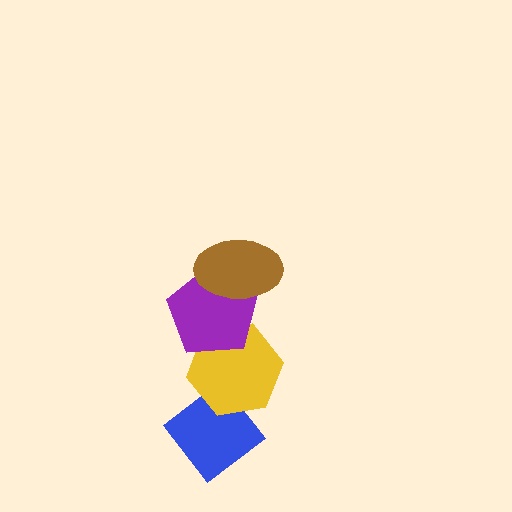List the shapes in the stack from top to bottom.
From top to bottom: the brown ellipse, the purple pentagon, the yellow hexagon, the blue diamond.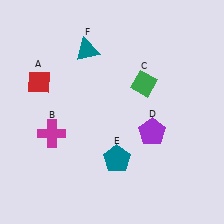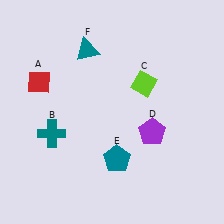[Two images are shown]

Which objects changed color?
B changed from magenta to teal. C changed from green to lime.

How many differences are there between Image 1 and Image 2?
There are 2 differences between the two images.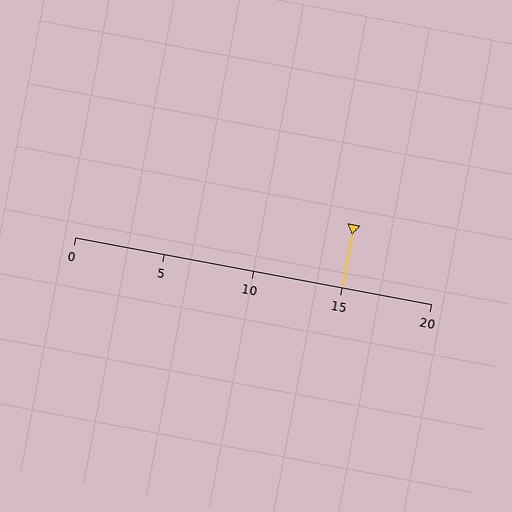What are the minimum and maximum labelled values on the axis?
The axis runs from 0 to 20.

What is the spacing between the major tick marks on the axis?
The major ticks are spaced 5 apart.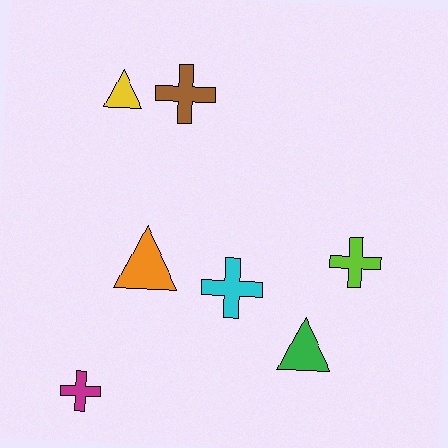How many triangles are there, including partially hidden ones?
There are 3 triangles.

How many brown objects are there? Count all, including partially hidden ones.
There is 1 brown object.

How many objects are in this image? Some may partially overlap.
There are 7 objects.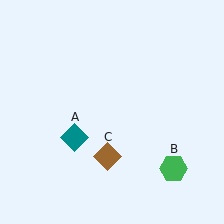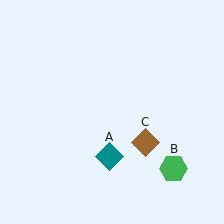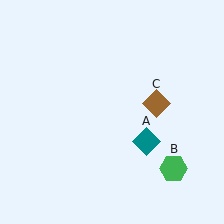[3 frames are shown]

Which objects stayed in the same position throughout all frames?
Green hexagon (object B) remained stationary.